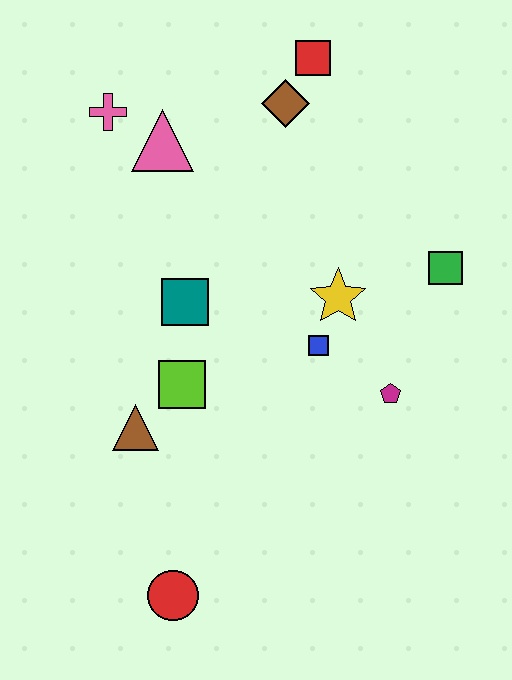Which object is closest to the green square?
The yellow star is closest to the green square.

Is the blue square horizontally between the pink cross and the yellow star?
Yes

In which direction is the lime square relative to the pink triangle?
The lime square is below the pink triangle.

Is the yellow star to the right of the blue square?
Yes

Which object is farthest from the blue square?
The pink cross is farthest from the blue square.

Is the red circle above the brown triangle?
No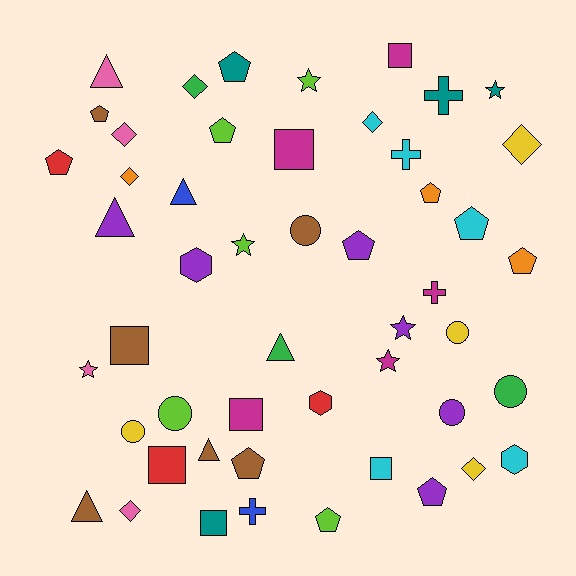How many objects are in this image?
There are 50 objects.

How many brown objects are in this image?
There are 6 brown objects.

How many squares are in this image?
There are 7 squares.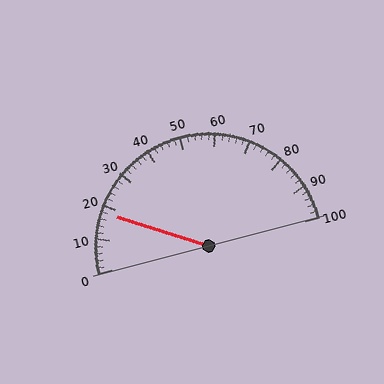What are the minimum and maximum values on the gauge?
The gauge ranges from 0 to 100.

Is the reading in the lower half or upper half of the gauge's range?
The reading is in the lower half of the range (0 to 100).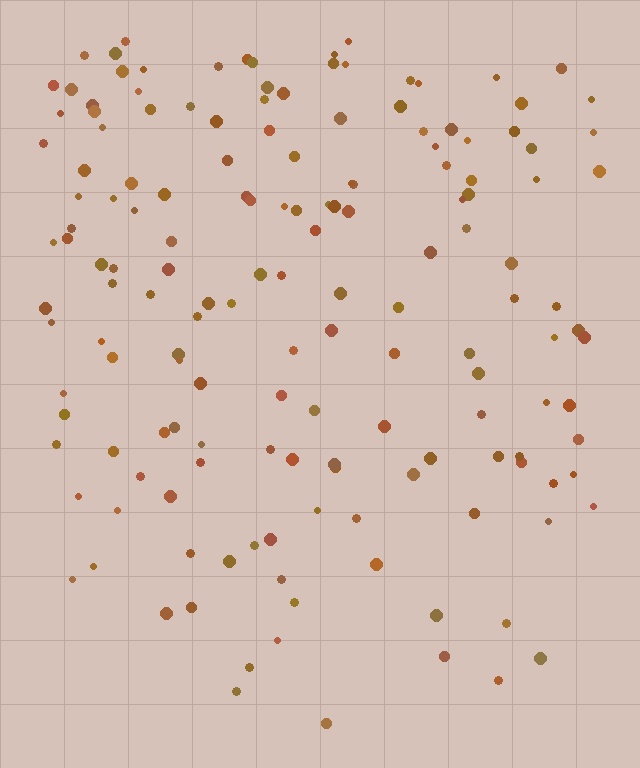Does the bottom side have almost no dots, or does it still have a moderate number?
Still a moderate number, just noticeably fewer than the top.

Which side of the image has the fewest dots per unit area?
The bottom.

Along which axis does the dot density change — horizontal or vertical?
Vertical.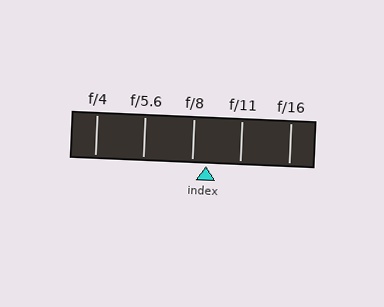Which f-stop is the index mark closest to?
The index mark is closest to f/8.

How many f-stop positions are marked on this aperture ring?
There are 5 f-stop positions marked.